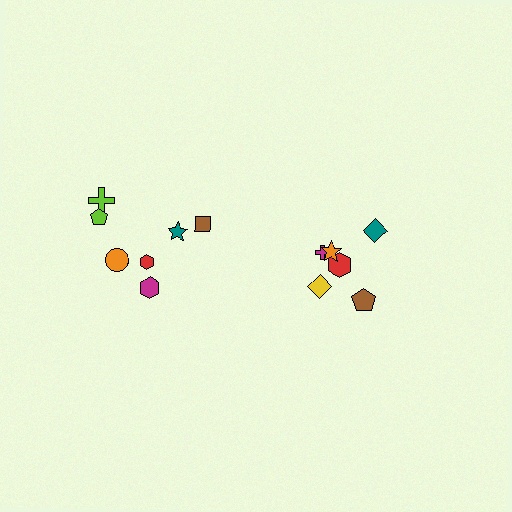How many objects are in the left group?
There are 8 objects.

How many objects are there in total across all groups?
There are 14 objects.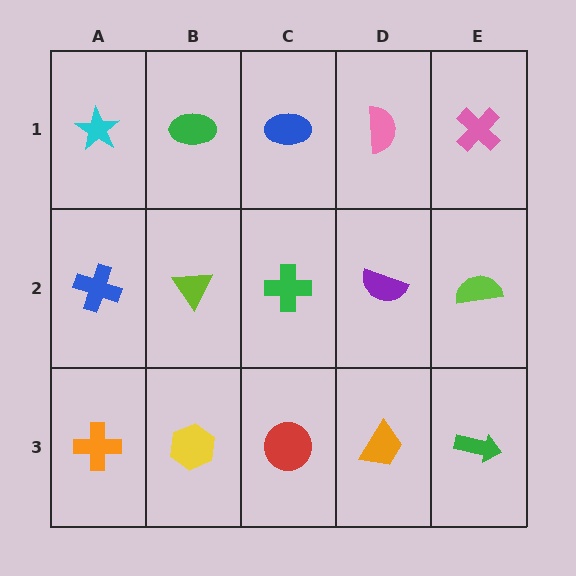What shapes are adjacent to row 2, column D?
A pink semicircle (row 1, column D), an orange trapezoid (row 3, column D), a green cross (row 2, column C), a lime semicircle (row 2, column E).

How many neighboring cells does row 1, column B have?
3.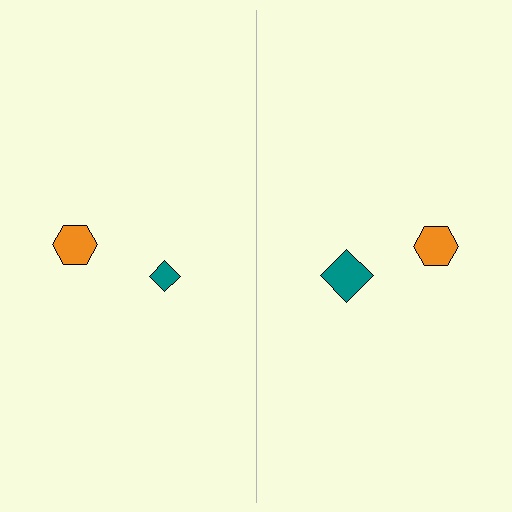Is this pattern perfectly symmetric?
No, the pattern is not perfectly symmetric. The teal diamond on the right side has a different size than its mirror counterpart.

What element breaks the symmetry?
The teal diamond on the right side has a different size than its mirror counterpart.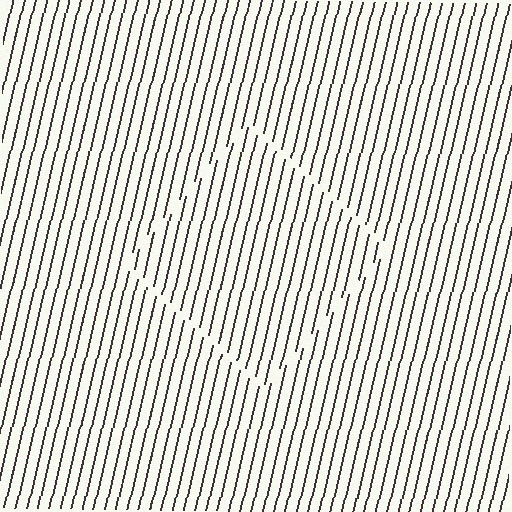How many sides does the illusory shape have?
4 sides — the line-ends trace a square.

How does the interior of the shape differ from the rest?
The interior of the shape contains the same grating, shifted by half a period — the contour is defined by the phase discontinuity where line-ends from the inner and outer gratings abut.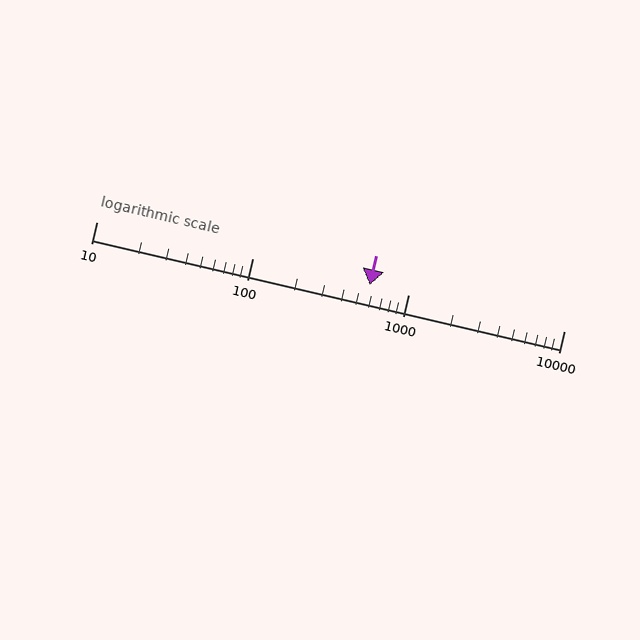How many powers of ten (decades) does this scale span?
The scale spans 3 decades, from 10 to 10000.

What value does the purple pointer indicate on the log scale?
The pointer indicates approximately 570.